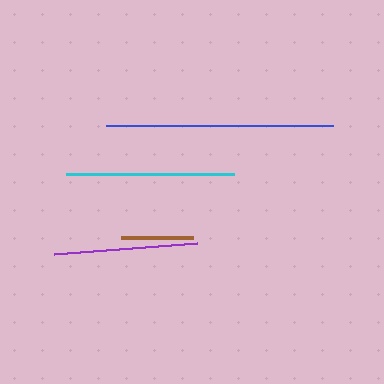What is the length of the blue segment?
The blue segment is approximately 227 pixels long.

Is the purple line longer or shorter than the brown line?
The purple line is longer than the brown line.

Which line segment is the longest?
The blue line is the longest at approximately 227 pixels.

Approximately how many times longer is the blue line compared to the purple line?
The blue line is approximately 1.6 times the length of the purple line.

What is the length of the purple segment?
The purple segment is approximately 143 pixels long.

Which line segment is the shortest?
The brown line is the shortest at approximately 72 pixels.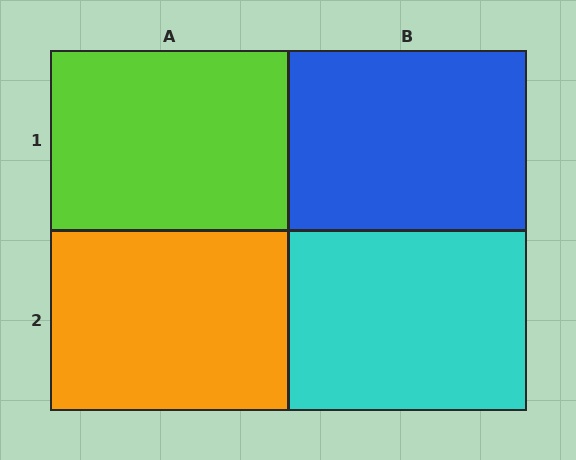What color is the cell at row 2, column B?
Cyan.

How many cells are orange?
1 cell is orange.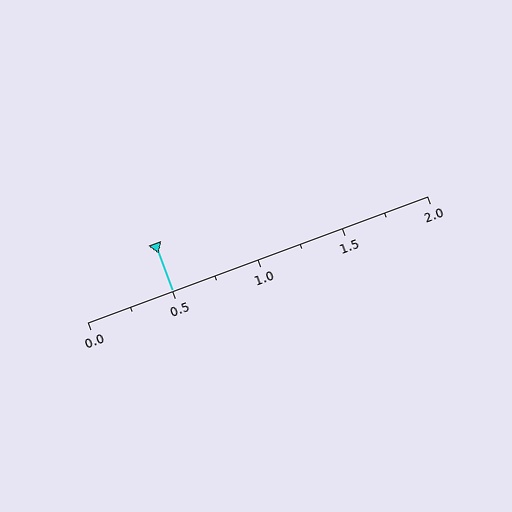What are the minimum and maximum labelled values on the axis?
The axis runs from 0.0 to 2.0.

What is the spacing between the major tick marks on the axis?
The major ticks are spaced 0.5 apart.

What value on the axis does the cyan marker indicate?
The marker indicates approximately 0.5.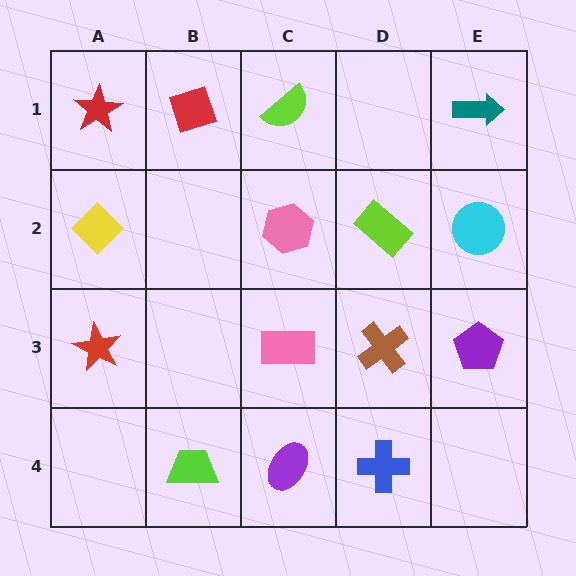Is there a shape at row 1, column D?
No, that cell is empty.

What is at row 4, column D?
A blue cross.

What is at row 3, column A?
A red star.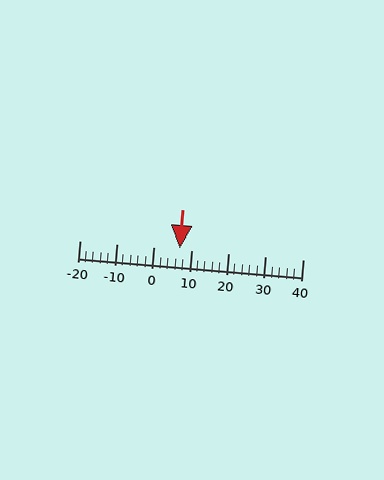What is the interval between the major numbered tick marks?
The major tick marks are spaced 10 units apart.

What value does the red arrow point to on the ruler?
The red arrow points to approximately 7.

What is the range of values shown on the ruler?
The ruler shows values from -20 to 40.